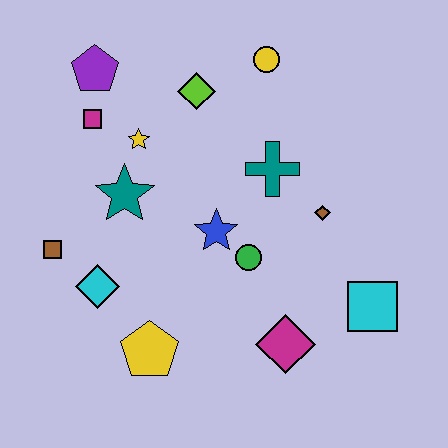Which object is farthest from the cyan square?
The purple pentagon is farthest from the cyan square.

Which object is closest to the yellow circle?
The lime diamond is closest to the yellow circle.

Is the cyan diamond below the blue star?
Yes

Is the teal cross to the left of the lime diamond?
No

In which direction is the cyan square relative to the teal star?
The cyan square is to the right of the teal star.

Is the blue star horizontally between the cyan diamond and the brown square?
No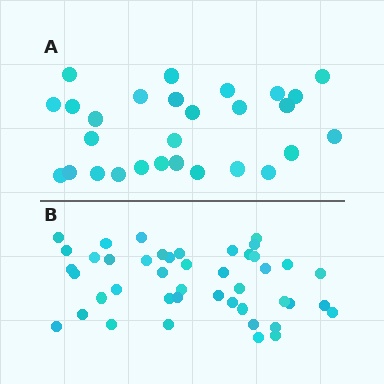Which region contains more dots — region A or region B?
Region B (the bottom region) has more dots.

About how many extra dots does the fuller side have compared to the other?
Region B has approximately 15 more dots than region A.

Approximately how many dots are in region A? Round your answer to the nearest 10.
About 30 dots. (The exact count is 28, which rounds to 30.)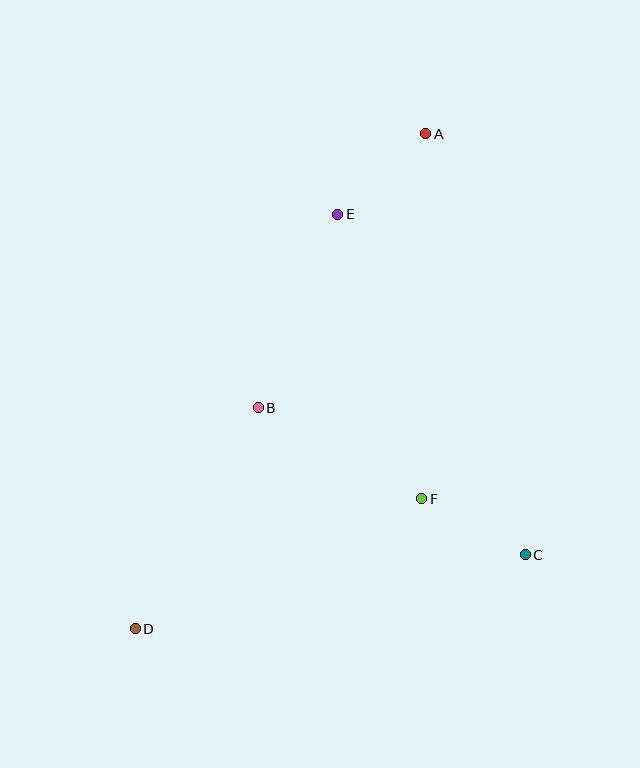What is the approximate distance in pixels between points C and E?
The distance between C and E is approximately 389 pixels.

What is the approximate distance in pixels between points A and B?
The distance between A and B is approximately 321 pixels.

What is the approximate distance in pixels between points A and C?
The distance between A and C is approximately 433 pixels.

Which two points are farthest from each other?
Points A and D are farthest from each other.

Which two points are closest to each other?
Points C and F are closest to each other.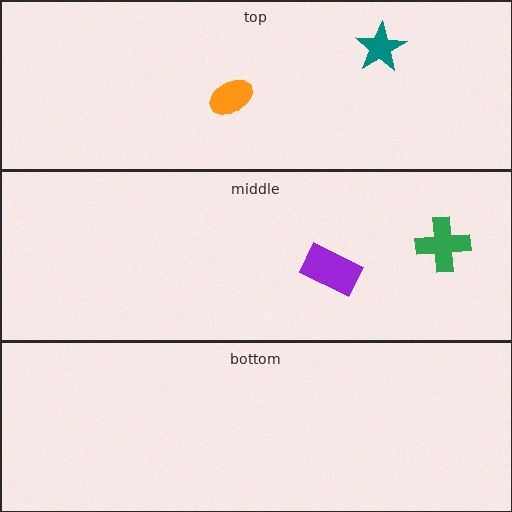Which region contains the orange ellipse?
The top region.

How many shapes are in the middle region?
2.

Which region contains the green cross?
The middle region.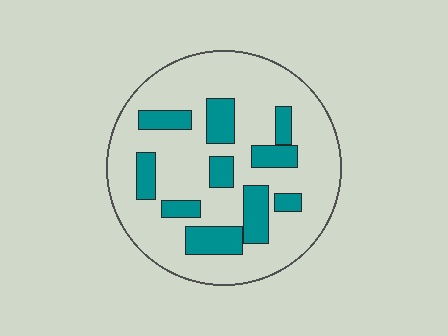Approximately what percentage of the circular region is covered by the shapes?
Approximately 25%.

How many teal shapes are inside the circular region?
10.